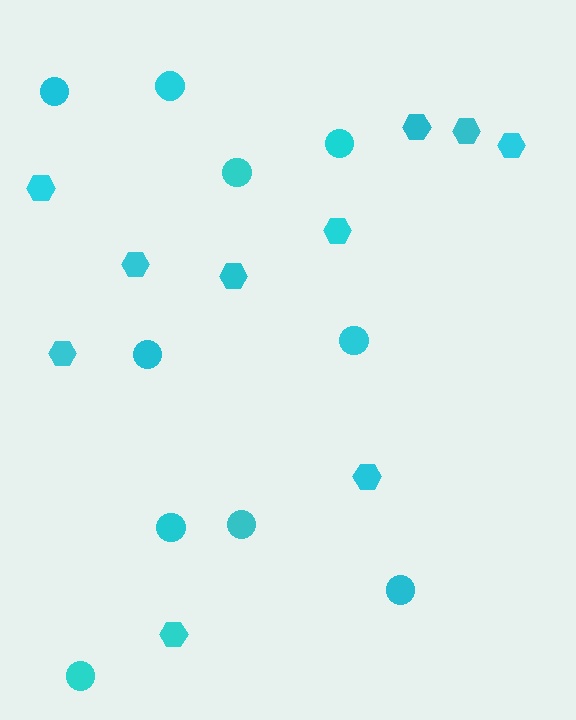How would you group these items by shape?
There are 2 groups: one group of circles (10) and one group of hexagons (10).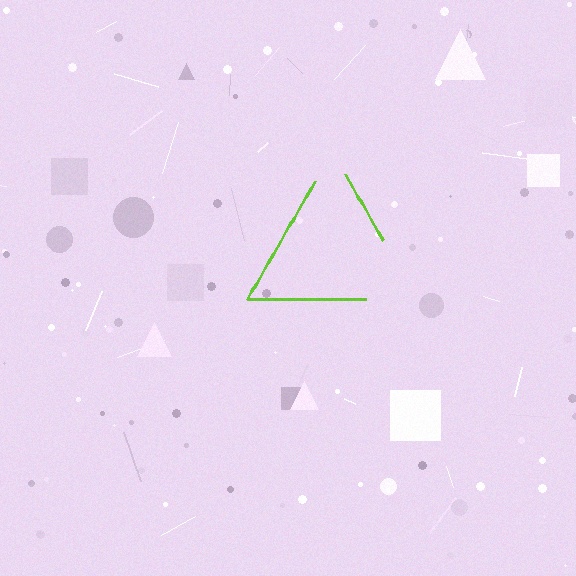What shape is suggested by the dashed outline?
The dashed outline suggests a triangle.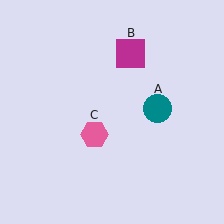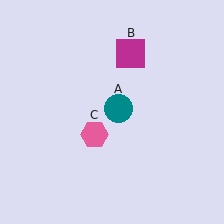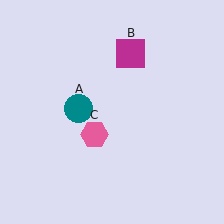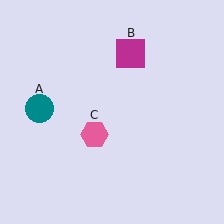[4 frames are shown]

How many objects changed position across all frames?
1 object changed position: teal circle (object A).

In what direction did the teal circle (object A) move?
The teal circle (object A) moved left.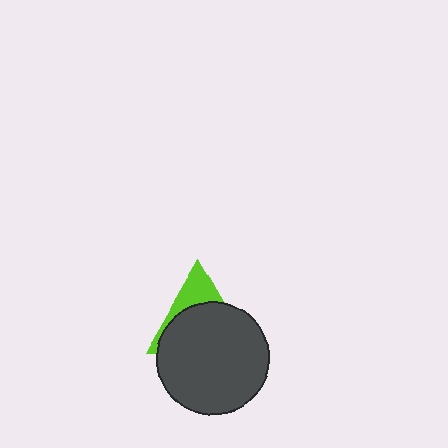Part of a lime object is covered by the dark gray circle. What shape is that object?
It is a triangle.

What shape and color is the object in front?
The object in front is a dark gray circle.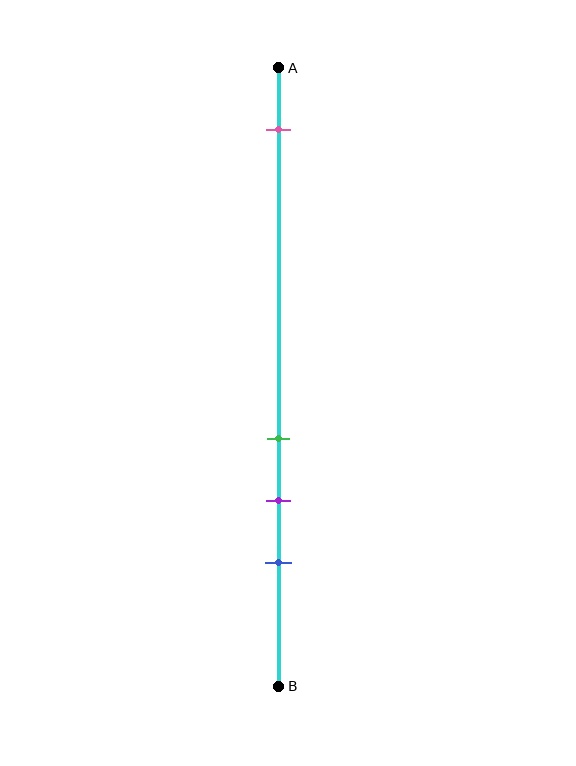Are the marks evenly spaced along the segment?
No, the marks are not evenly spaced.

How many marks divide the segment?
There are 4 marks dividing the segment.